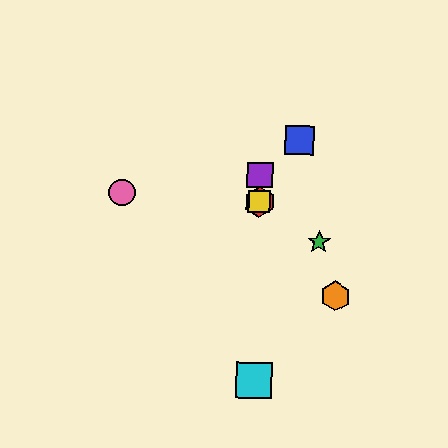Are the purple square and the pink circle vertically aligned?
No, the purple square is at x≈260 and the pink circle is at x≈122.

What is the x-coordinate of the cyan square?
The cyan square is at x≈254.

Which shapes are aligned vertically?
The red hexagon, the yellow square, the purple square, the cyan square are aligned vertically.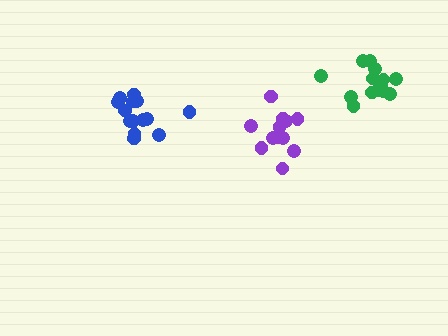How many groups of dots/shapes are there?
There are 3 groups.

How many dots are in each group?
Group 1: 14 dots, Group 2: 14 dots, Group 3: 12 dots (40 total).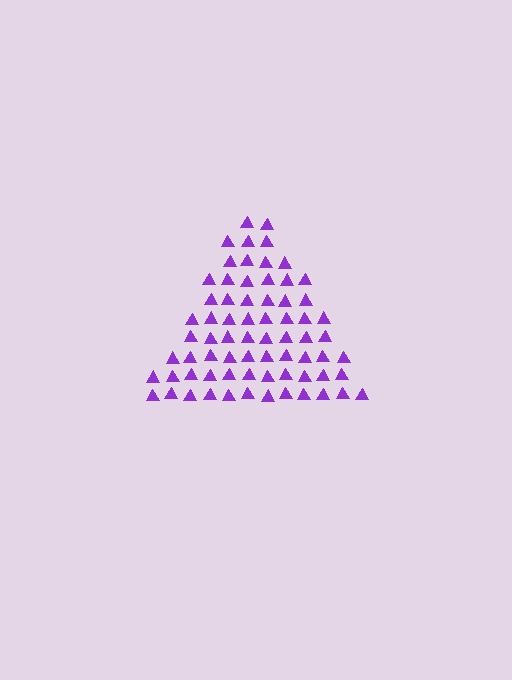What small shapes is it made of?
It is made of small triangles.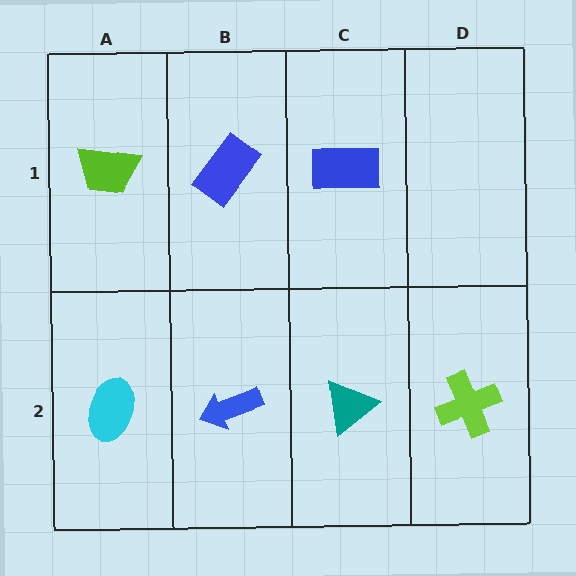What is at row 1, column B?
A blue rectangle.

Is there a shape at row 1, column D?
No, that cell is empty.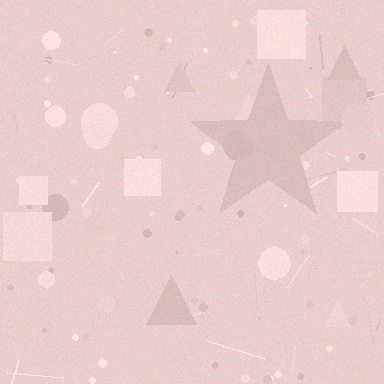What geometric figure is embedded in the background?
A star is embedded in the background.